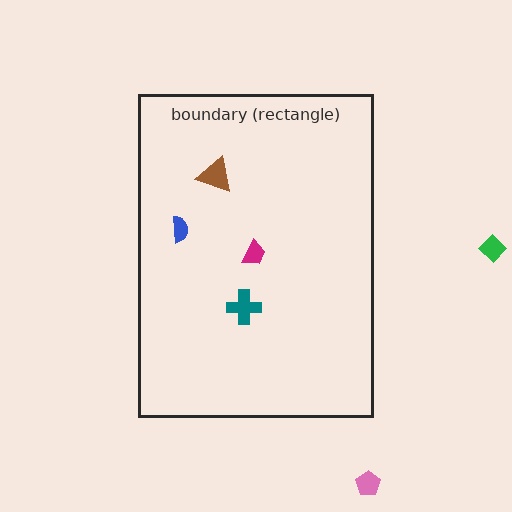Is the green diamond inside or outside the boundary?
Outside.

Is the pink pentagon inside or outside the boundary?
Outside.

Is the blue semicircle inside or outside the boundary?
Inside.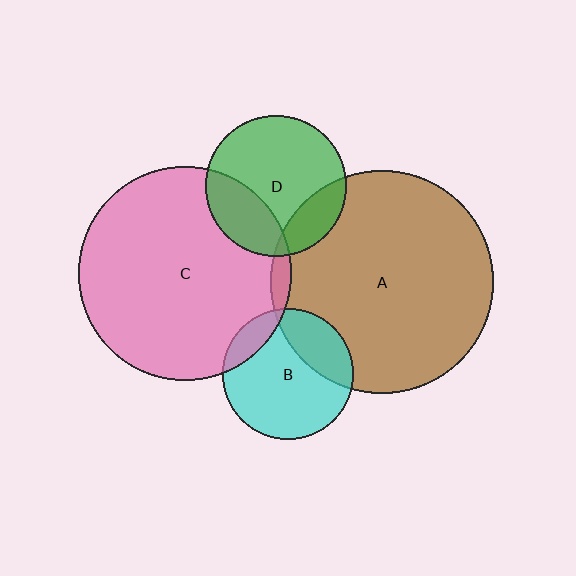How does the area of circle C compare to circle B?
Approximately 2.7 times.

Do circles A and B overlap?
Yes.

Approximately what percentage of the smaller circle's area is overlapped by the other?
Approximately 25%.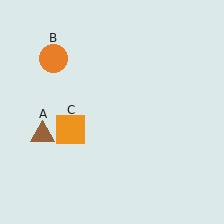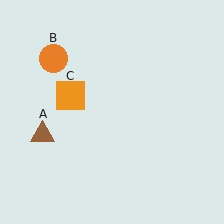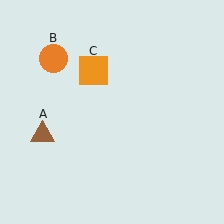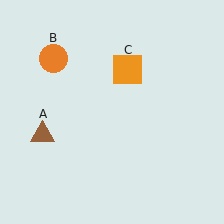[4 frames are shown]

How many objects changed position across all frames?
1 object changed position: orange square (object C).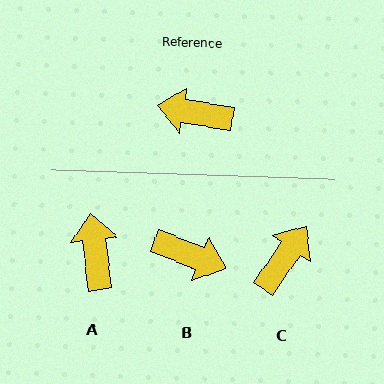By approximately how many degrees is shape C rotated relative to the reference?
Approximately 115 degrees clockwise.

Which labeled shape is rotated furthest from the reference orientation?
B, about 168 degrees away.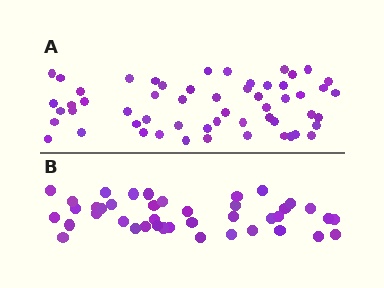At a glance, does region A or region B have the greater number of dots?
Region A (the top region) has more dots.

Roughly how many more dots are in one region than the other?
Region A has approximately 15 more dots than region B.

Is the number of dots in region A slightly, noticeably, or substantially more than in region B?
Region A has noticeably more, but not dramatically so. The ratio is roughly 1.4 to 1.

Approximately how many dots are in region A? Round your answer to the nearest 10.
About 60 dots. (The exact count is 56, which rounds to 60.)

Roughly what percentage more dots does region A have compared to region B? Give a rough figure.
About 35% more.